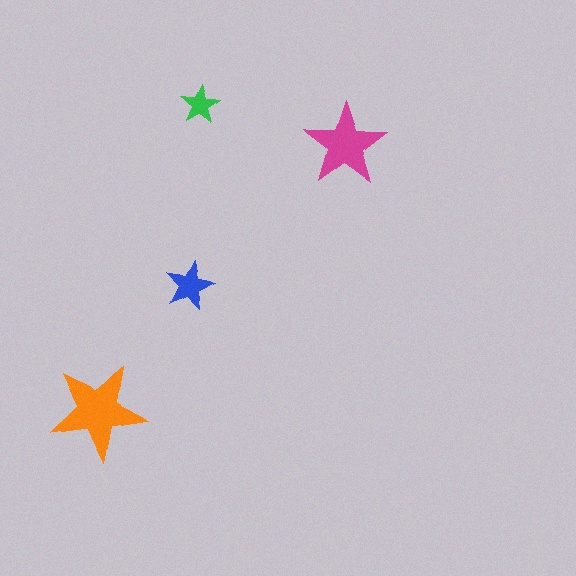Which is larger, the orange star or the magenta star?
The orange one.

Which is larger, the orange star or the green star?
The orange one.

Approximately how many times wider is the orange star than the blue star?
About 2 times wider.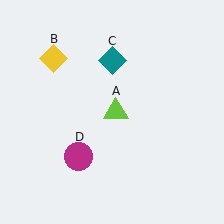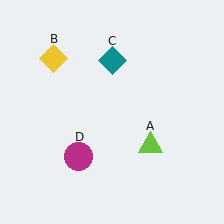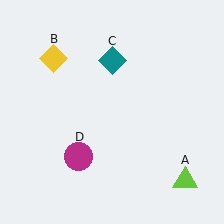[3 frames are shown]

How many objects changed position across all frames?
1 object changed position: lime triangle (object A).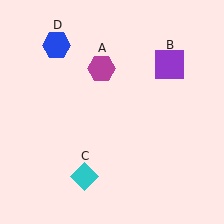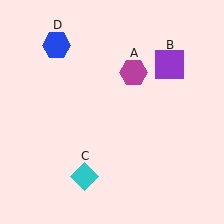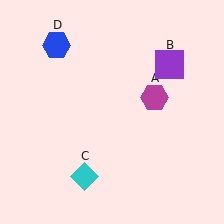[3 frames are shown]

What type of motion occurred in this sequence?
The magenta hexagon (object A) rotated clockwise around the center of the scene.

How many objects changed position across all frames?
1 object changed position: magenta hexagon (object A).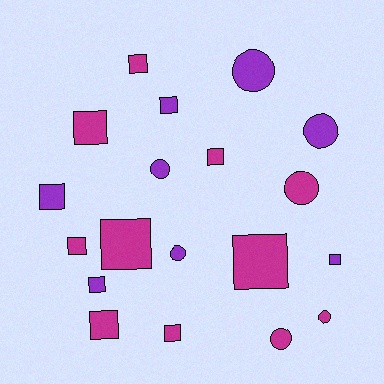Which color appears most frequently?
Magenta, with 11 objects.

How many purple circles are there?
There are 4 purple circles.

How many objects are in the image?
There are 19 objects.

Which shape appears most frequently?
Square, with 12 objects.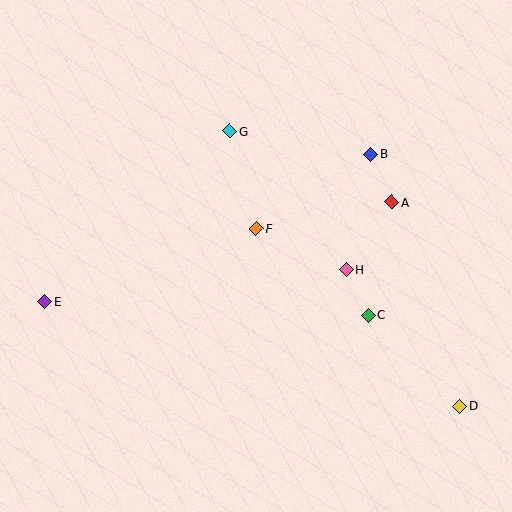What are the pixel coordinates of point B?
Point B is at (371, 154).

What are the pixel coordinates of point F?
Point F is at (256, 229).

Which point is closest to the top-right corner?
Point B is closest to the top-right corner.